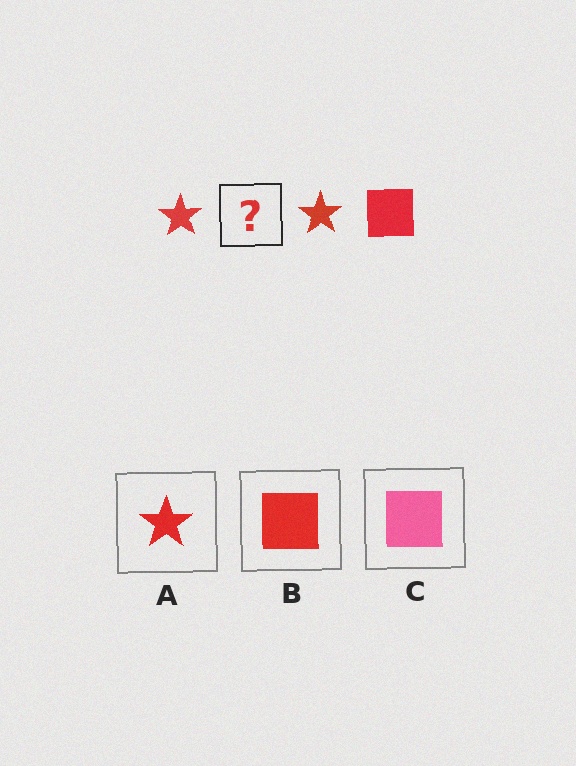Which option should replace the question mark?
Option B.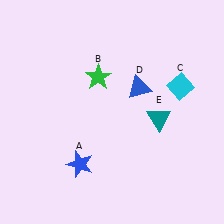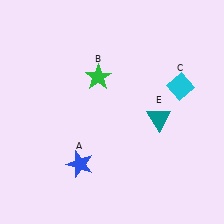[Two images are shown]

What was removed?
The blue triangle (D) was removed in Image 2.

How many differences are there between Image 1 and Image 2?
There is 1 difference between the two images.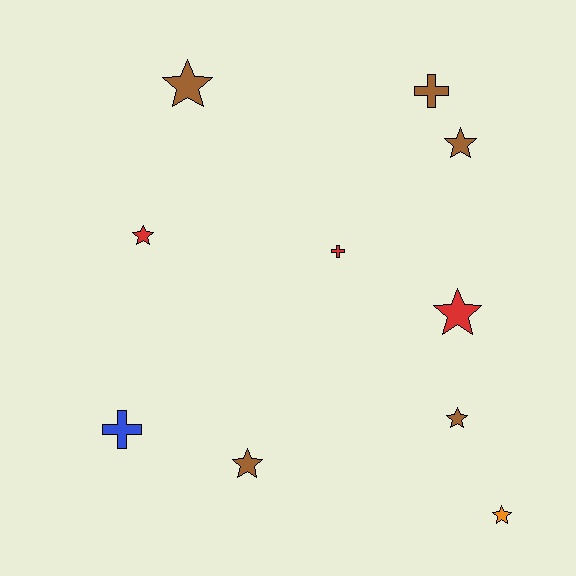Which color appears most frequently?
Brown, with 5 objects.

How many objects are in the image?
There are 10 objects.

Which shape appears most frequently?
Star, with 7 objects.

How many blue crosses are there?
There is 1 blue cross.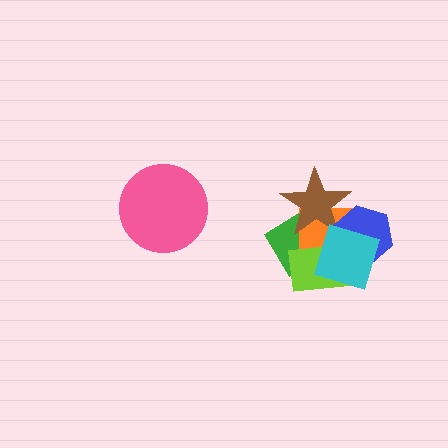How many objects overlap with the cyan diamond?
5 objects overlap with the cyan diamond.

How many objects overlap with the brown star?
5 objects overlap with the brown star.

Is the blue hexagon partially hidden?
Yes, it is partially covered by another shape.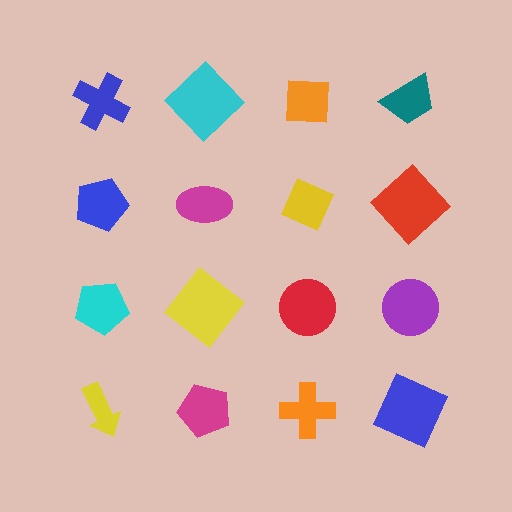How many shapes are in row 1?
4 shapes.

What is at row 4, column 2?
A magenta pentagon.